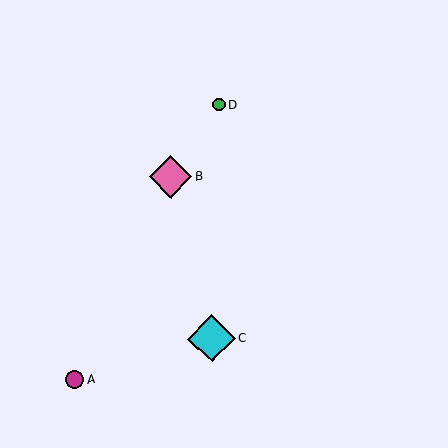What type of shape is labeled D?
Shape D is a green circle.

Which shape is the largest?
The cyan diamond (labeled C) is the largest.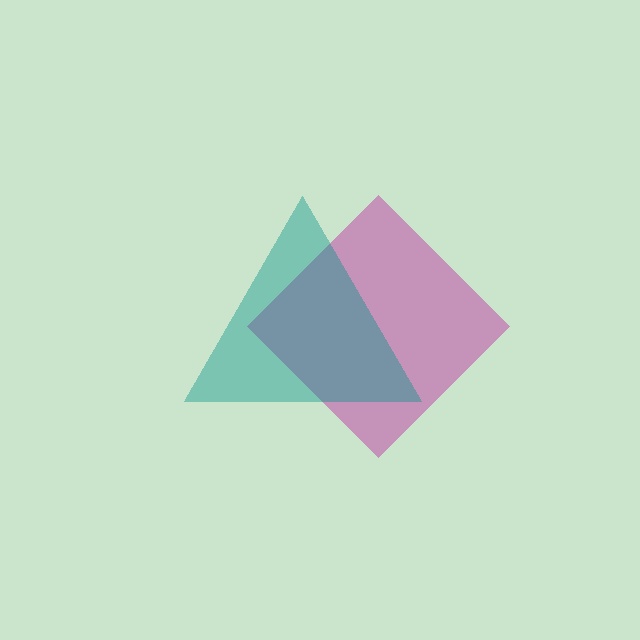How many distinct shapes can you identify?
There are 2 distinct shapes: a magenta diamond, a teal triangle.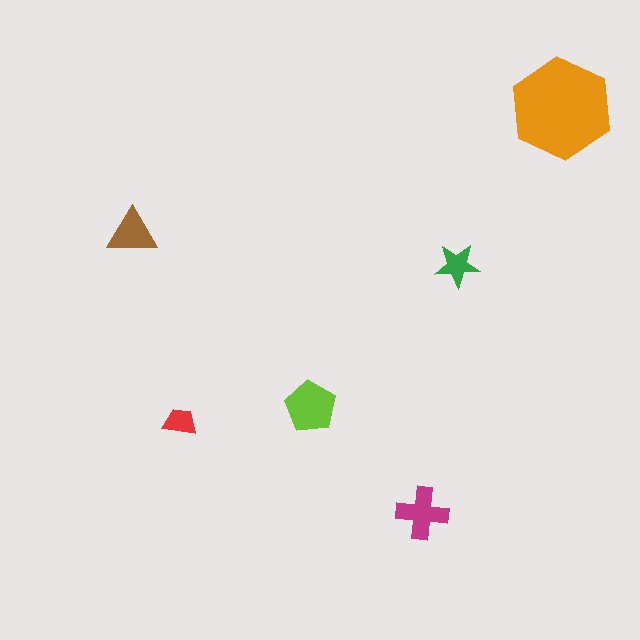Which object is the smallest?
The red trapezoid.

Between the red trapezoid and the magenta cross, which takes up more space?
The magenta cross.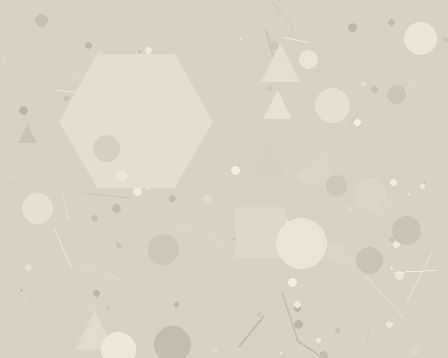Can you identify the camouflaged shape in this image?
The camouflaged shape is a hexagon.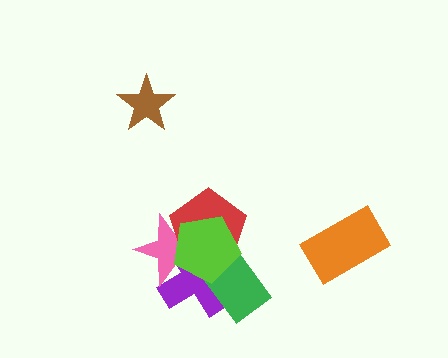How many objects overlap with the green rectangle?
3 objects overlap with the green rectangle.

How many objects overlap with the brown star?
0 objects overlap with the brown star.